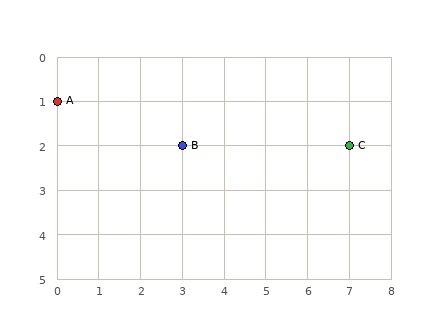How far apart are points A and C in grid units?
Points A and C are 7 columns and 1 row apart (about 7.1 grid units diagonally).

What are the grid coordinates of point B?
Point B is at grid coordinates (3, 2).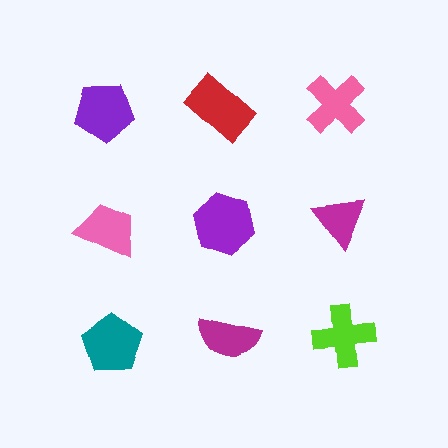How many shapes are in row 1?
3 shapes.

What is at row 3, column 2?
A magenta semicircle.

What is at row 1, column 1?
A purple pentagon.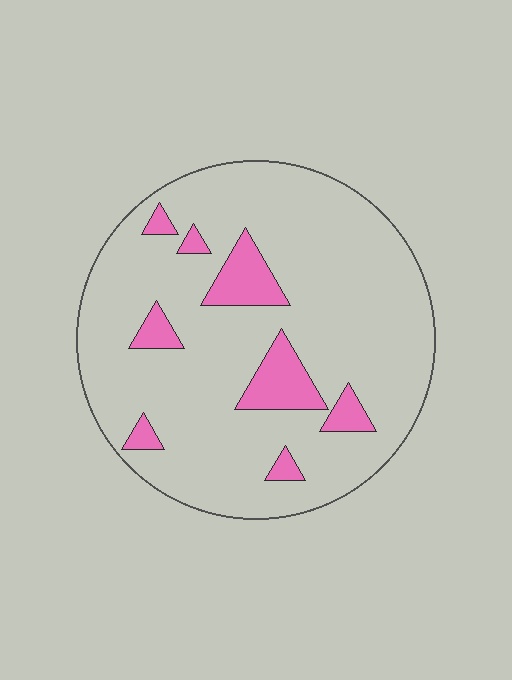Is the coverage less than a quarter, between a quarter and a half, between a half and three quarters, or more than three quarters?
Less than a quarter.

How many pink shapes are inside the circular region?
8.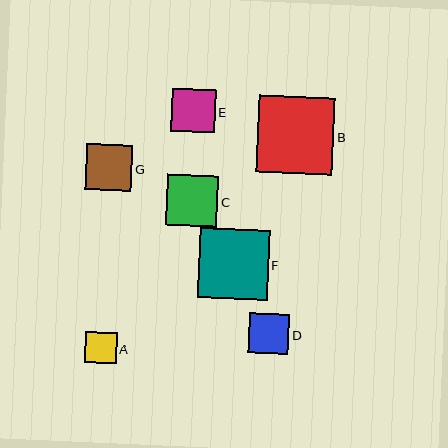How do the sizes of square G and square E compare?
Square G and square E are approximately the same size.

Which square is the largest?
Square B is the largest with a size of approximately 76 pixels.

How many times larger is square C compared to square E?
Square C is approximately 1.2 times the size of square E.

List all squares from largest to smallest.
From largest to smallest: B, F, C, G, E, D, A.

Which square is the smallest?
Square A is the smallest with a size of approximately 32 pixels.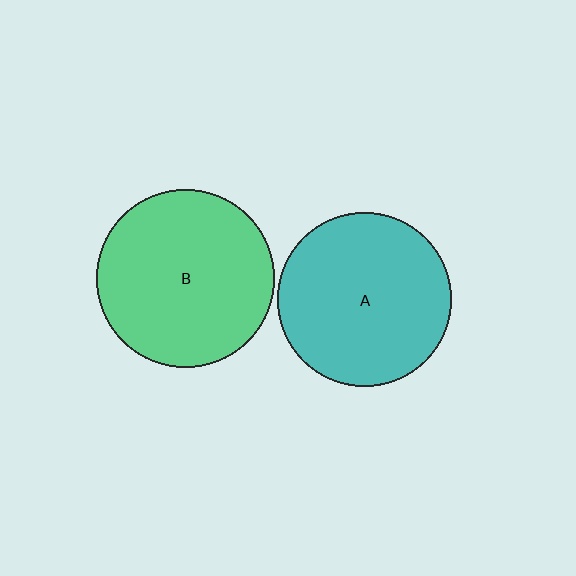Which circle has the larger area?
Circle B (green).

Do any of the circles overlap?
No, none of the circles overlap.